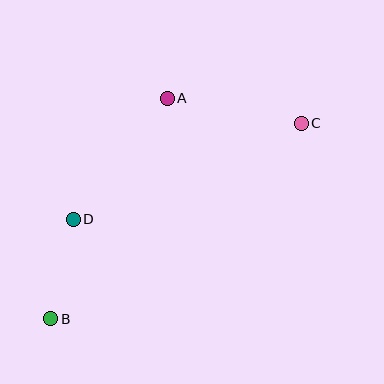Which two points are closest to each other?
Points B and D are closest to each other.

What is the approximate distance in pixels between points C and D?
The distance between C and D is approximately 247 pixels.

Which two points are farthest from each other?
Points B and C are farthest from each other.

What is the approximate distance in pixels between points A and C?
The distance between A and C is approximately 136 pixels.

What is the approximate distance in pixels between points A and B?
The distance between A and B is approximately 249 pixels.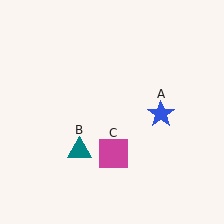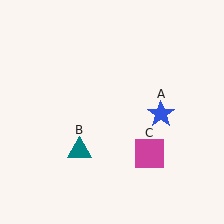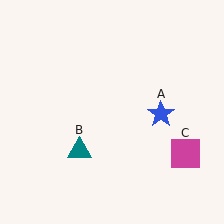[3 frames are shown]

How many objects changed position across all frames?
1 object changed position: magenta square (object C).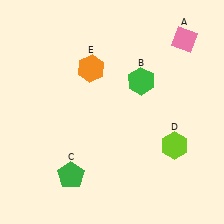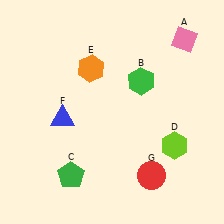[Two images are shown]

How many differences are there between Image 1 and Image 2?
There are 2 differences between the two images.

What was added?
A blue triangle (F), a red circle (G) were added in Image 2.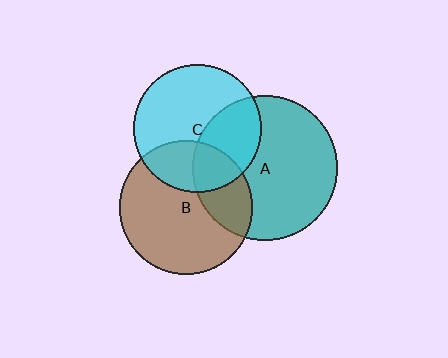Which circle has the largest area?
Circle A (teal).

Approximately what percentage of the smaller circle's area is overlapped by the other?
Approximately 35%.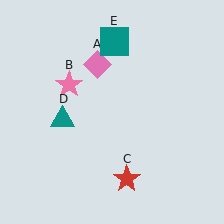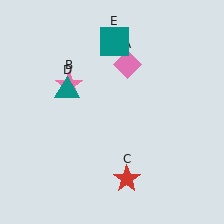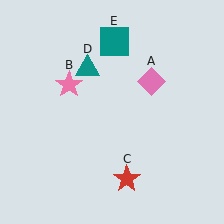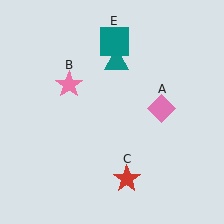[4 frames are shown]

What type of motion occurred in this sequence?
The pink diamond (object A), teal triangle (object D) rotated clockwise around the center of the scene.